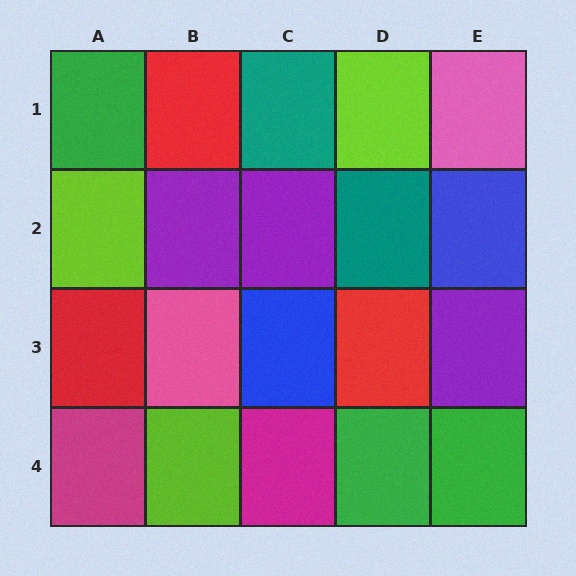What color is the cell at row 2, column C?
Purple.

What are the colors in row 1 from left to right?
Green, red, teal, lime, pink.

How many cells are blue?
2 cells are blue.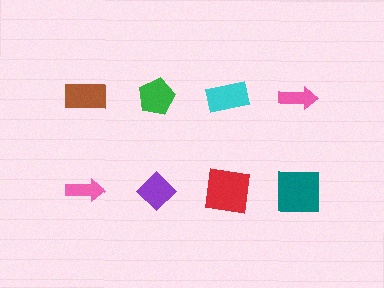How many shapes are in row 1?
4 shapes.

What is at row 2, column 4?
A teal square.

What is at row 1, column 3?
A cyan rectangle.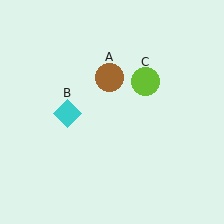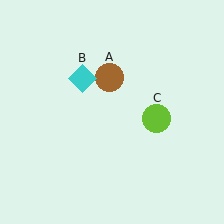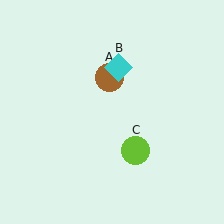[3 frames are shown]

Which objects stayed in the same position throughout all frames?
Brown circle (object A) remained stationary.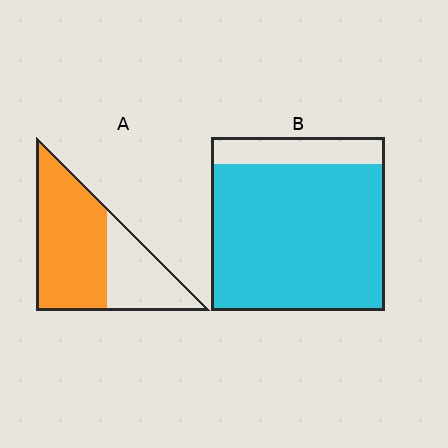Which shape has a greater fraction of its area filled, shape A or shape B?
Shape B.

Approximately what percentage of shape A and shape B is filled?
A is approximately 65% and B is approximately 85%.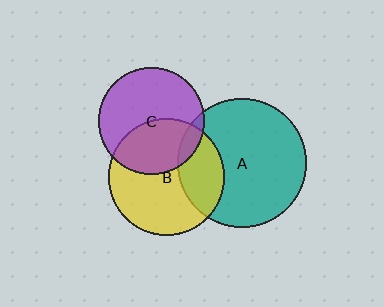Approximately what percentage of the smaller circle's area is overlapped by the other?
Approximately 30%.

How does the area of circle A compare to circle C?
Approximately 1.5 times.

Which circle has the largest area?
Circle A (teal).